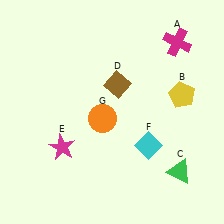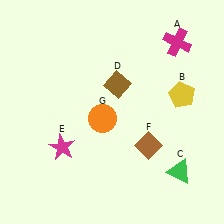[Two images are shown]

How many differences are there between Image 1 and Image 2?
There is 1 difference between the two images.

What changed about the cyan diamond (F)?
In Image 1, F is cyan. In Image 2, it changed to brown.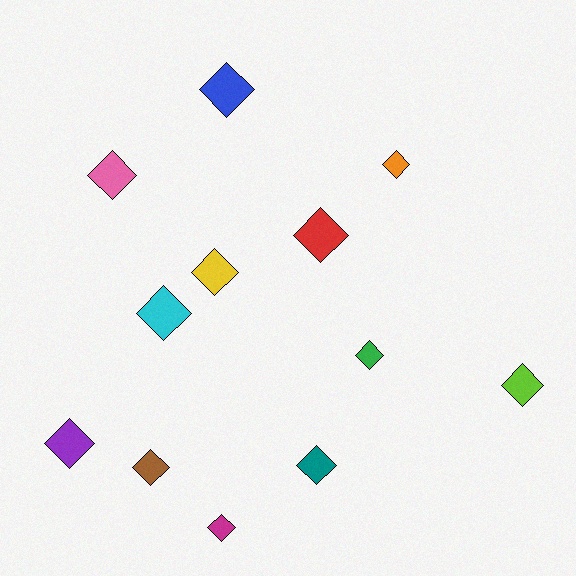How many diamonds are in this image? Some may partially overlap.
There are 12 diamonds.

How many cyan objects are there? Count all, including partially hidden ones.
There is 1 cyan object.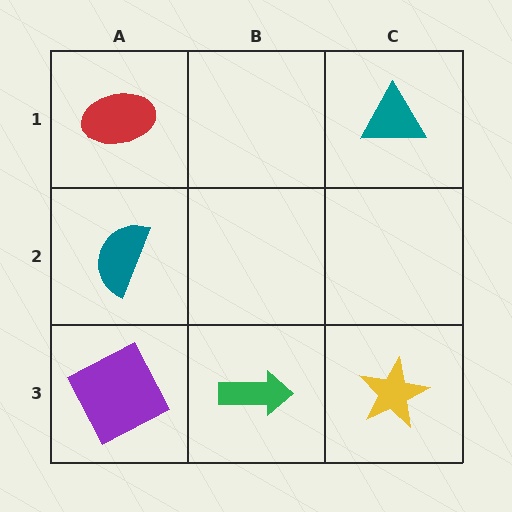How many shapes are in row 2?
1 shape.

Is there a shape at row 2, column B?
No, that cell is empty.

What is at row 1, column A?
A red ellipse.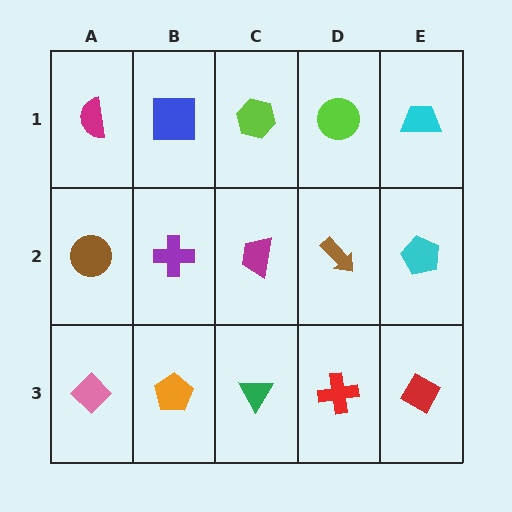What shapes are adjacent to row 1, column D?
A brown arrow (row 2, column D), a lime hexagon (row 1, column C), a cyan trapezoid (row 1, column E).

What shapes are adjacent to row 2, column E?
A cyan trapezoid (row 1, column E), a red diamond (row 3, column E), a brown arrow (row 2, column D).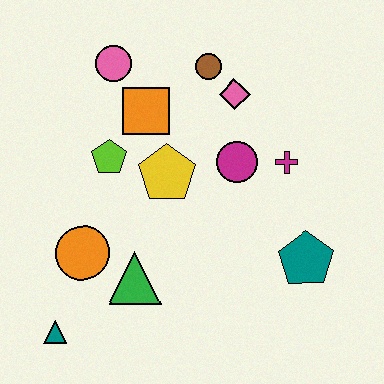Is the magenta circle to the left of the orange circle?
No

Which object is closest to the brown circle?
The pink diamond is closest to the brown circle.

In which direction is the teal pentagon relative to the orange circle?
The teal pentagon is to the right of the orange circle.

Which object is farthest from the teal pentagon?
The pink circle is farthest from the teal pentagon.